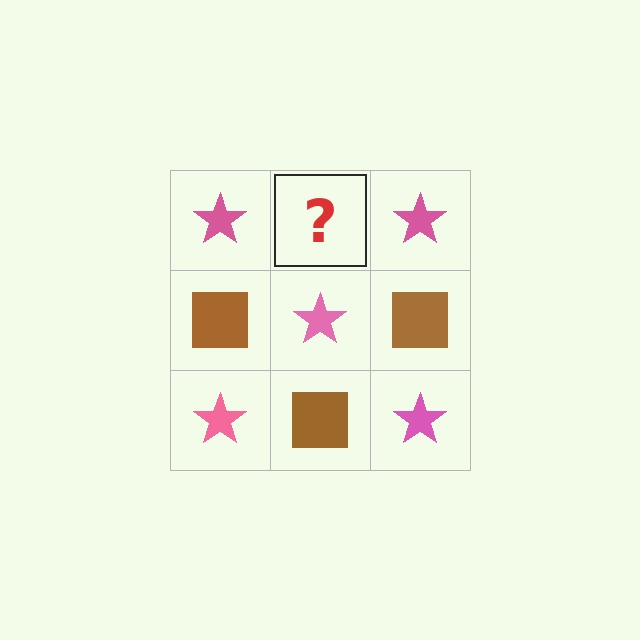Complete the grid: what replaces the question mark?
The question mark should be replaced with a brown square.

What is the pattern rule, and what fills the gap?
The rule is that it alternates pink star and brown square in a checkerboard pattern. The gap should be filled with a brown square.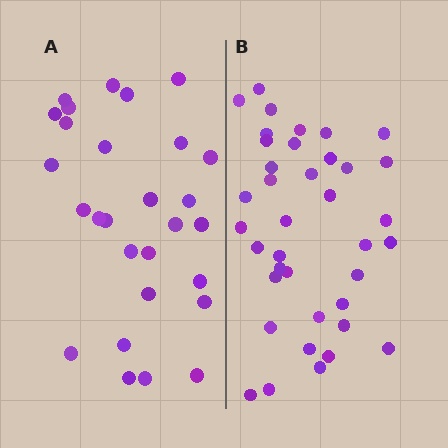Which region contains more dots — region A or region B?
Region B (the right region) has more dots.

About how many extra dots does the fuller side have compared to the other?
Region B has roughly 10 or so more dots than region A.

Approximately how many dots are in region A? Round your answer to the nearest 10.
About 30 dots. (The exact count is 28, which rounds to 30.)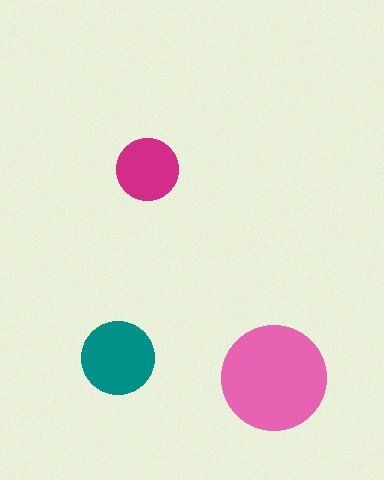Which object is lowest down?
The pink circle is bottommost.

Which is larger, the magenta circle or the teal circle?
The teal one.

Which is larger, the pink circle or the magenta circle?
The pink one.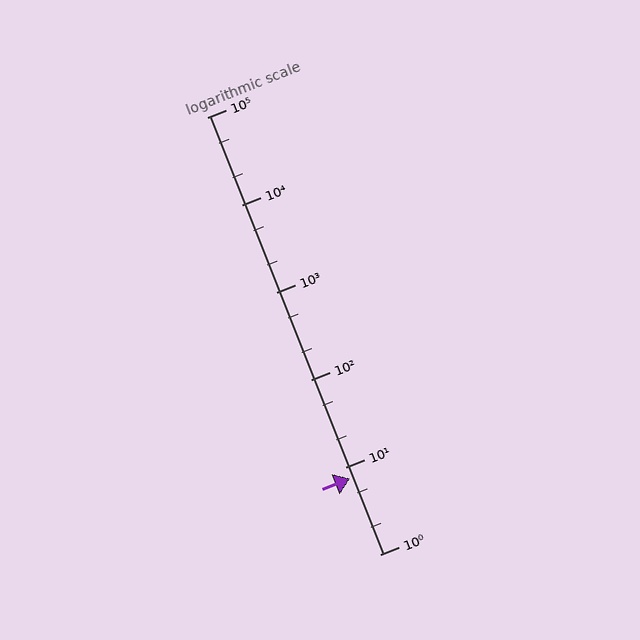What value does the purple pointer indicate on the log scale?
The pointer indicates approximately 7.3.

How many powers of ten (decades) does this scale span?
The scale spans 5 decades, from 1 to 100000.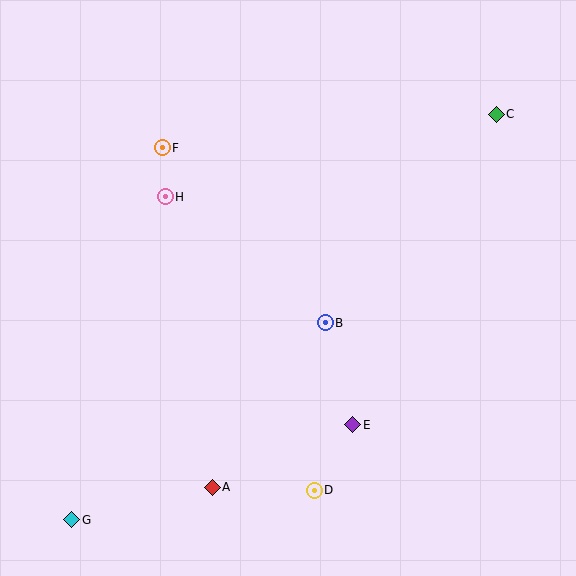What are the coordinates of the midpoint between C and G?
The midpoint between C and G is at (284, 317).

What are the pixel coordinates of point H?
Point H is at (165, 197).